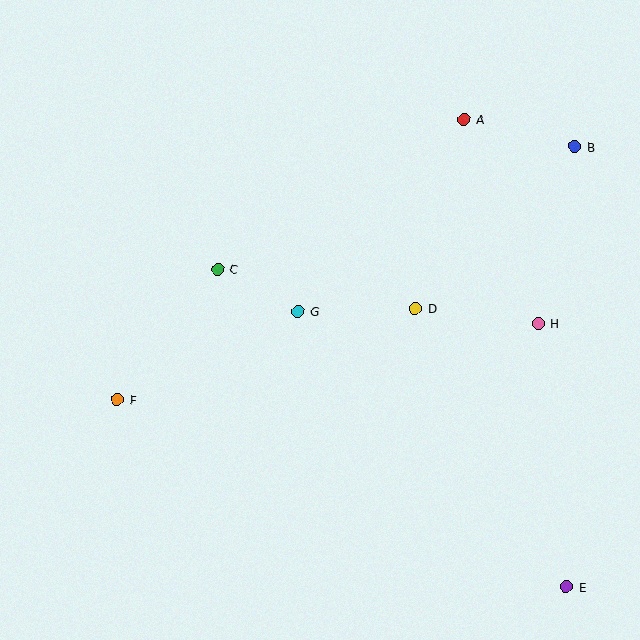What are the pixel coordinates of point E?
Point E is at (567, 587).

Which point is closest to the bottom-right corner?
Point E is closest to the bottom-right corner.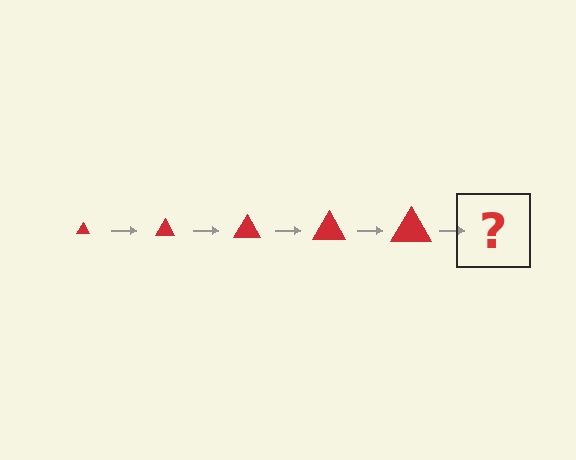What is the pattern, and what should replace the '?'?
The pattern is that the triangle gets progressively larger each step. The '?' should be a red triangle, larger than the previous one.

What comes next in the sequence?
The next element should be a red triangle, larger than the previous one.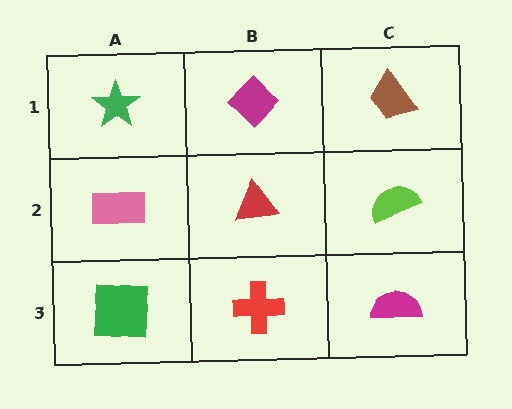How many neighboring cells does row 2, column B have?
4.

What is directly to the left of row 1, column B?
A green star.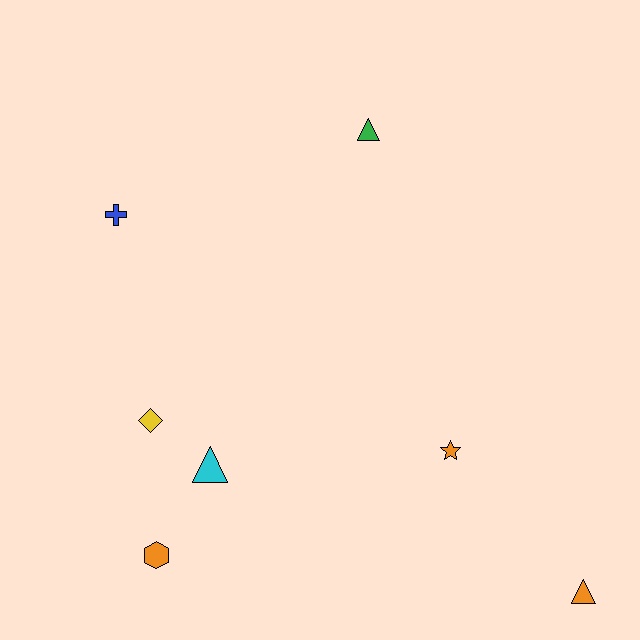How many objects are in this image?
There are 7 objects.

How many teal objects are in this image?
There are no teal objects.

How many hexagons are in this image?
There is 1 hexagon.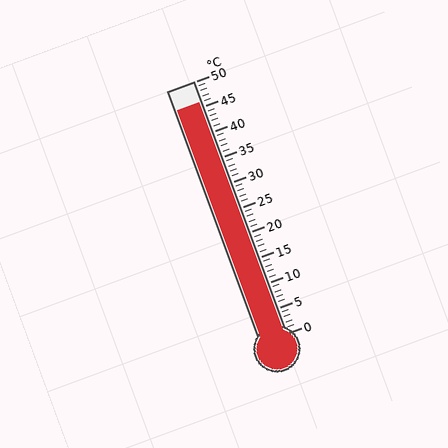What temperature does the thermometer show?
The thermometer shows approximately 46°C.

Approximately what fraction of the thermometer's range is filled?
The thermometer is filled to approximately 90% of its range.